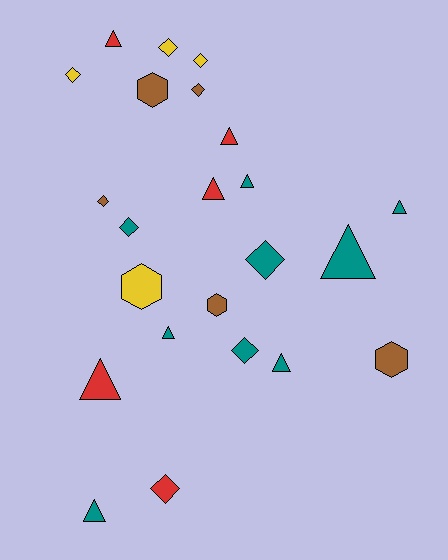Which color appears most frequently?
Teal, with 9 objects.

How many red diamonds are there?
There is 1 red diamond.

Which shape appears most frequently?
Triangle, with 10 objects.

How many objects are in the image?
There are 23 objects.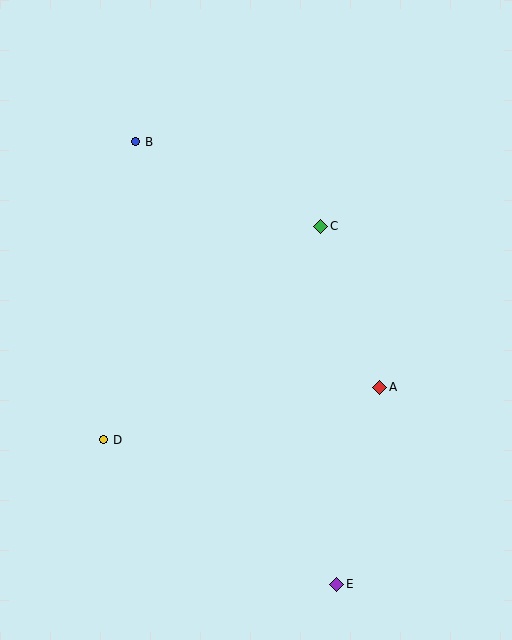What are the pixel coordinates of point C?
Point C is at (321, 226).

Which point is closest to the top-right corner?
Point C is closest to the top-right corner.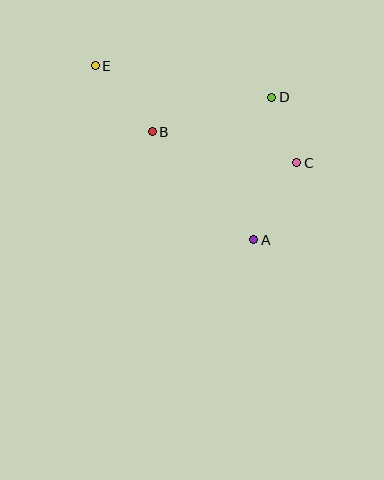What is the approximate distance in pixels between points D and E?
The distance between D and E is approximately 179 pixels.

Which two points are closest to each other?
Points C and D are closest to each other.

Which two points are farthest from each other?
Points A and E are farthest from each other.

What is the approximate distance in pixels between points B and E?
The distance between B and E is approximately 87 pixels.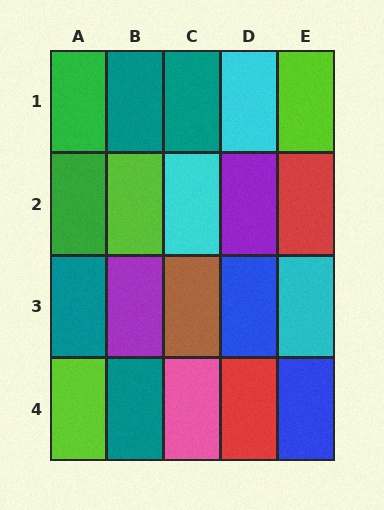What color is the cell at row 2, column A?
Green.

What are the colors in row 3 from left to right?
Teal, purple, brown, blue, cyan.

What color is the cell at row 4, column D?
Red.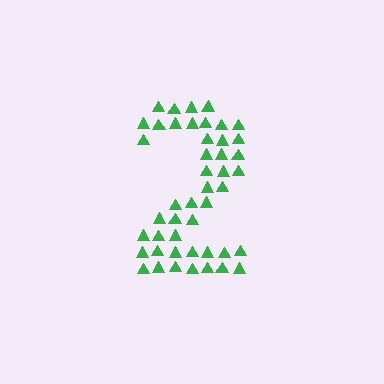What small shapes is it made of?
It is made of small triangles.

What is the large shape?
The large shape is the digit 2.